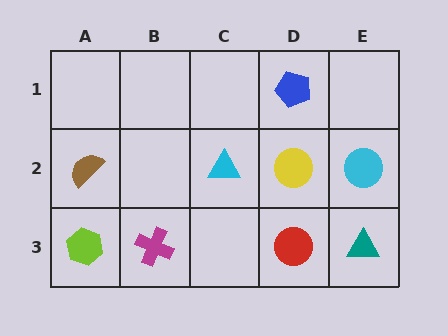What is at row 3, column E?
A teal triangle.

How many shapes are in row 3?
4 shapes.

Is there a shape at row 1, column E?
No, that cell is empty.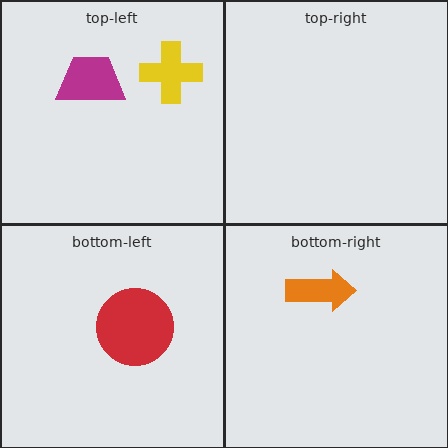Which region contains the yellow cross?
The top-left region.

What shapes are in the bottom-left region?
The red circle.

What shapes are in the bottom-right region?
The orange arrow.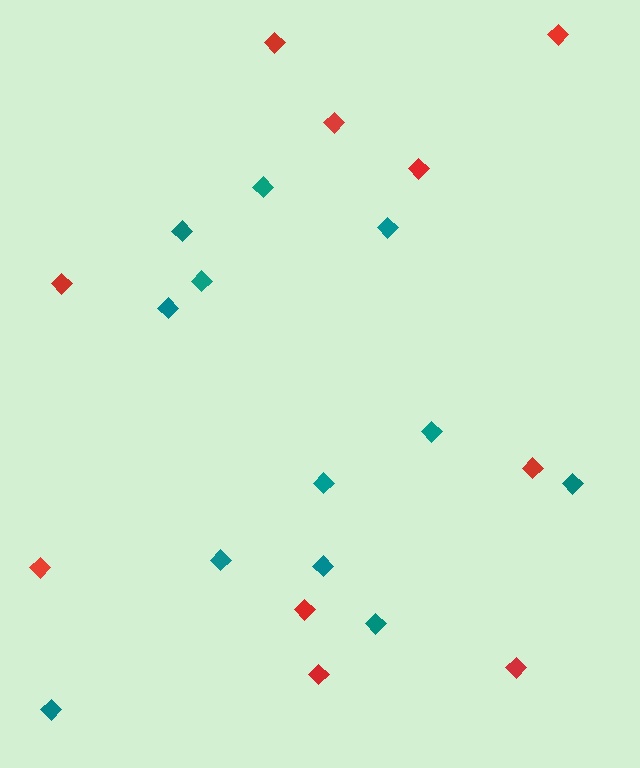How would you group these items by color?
There are 2 groups: one group of teal diamonds (12) and one group of red diamonds (10).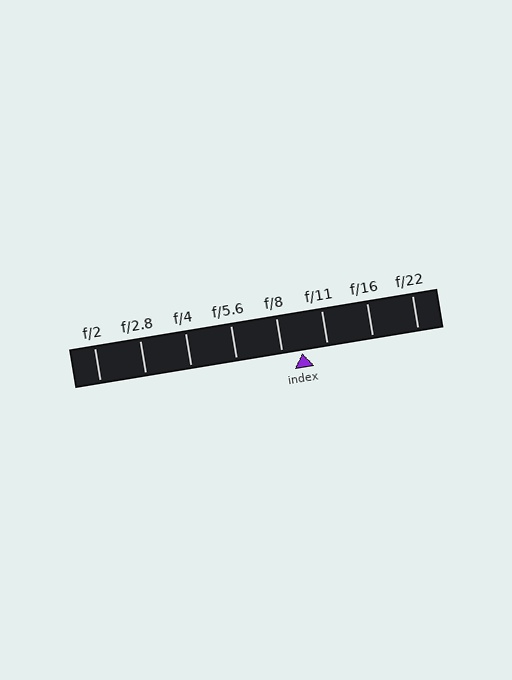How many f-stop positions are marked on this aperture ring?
There are 8 f-stop positions marked.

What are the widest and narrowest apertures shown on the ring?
The widest aperture shown is f/2 and the narrowest is f/22.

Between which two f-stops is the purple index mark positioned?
The index mark is between f/8 and f/11.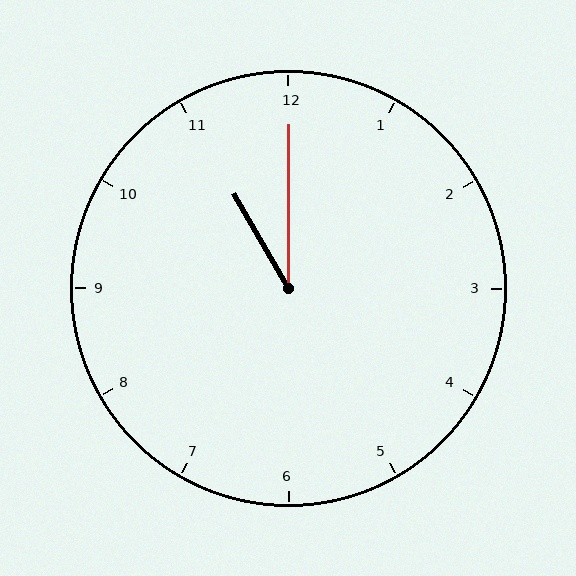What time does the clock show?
11:00.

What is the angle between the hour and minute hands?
Approximately 30 degrees.